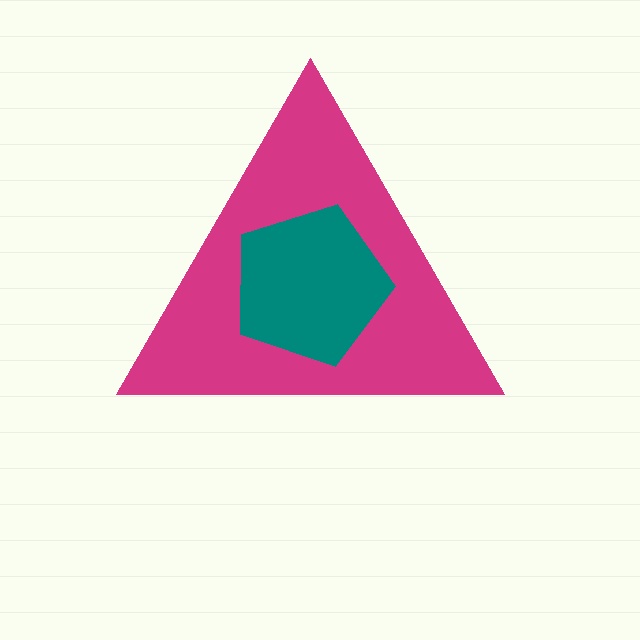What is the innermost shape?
The teal pentagon.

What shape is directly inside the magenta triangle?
The teal pentagon.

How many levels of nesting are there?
2.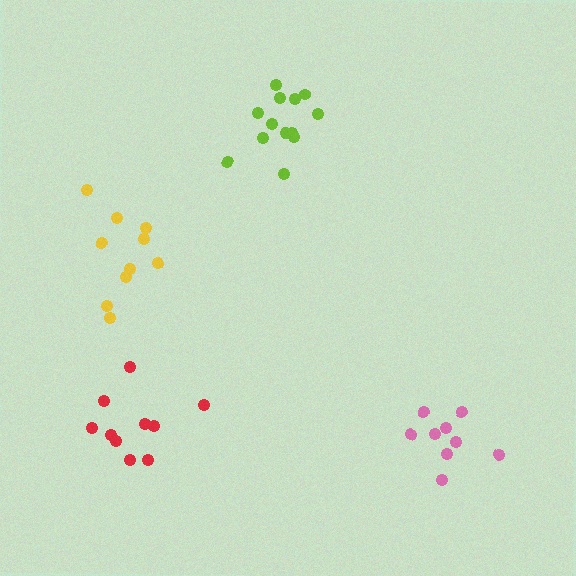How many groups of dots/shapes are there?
There are 4 groups.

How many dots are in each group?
Group 1: 10 dots, Group 2: 10 dots, Group 3: 9 dots, Group 4: 13 dots (42 total).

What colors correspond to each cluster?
The clusters are colored: red, yellow, pink, lime.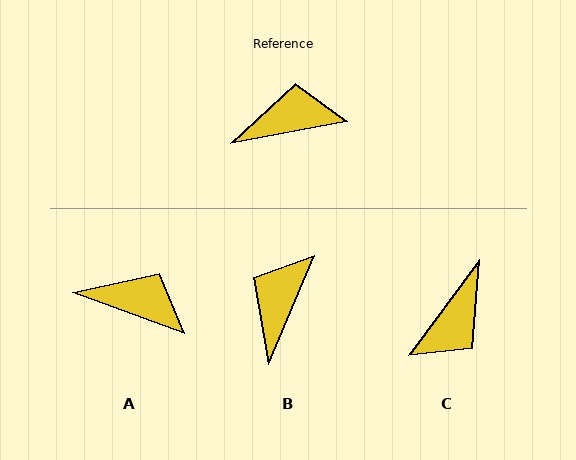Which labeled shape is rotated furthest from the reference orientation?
C, about 137 degrees away.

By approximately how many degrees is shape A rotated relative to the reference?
Approximately 31 degrees clockwise.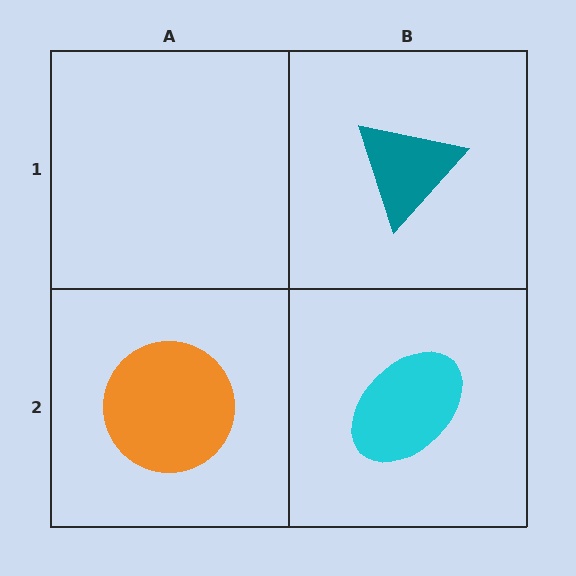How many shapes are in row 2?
2 shapes.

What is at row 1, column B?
A teal triangle.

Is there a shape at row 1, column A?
No, that cell is empty.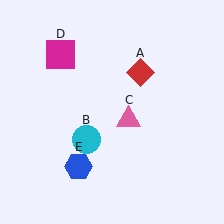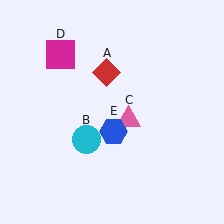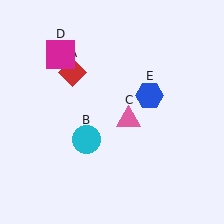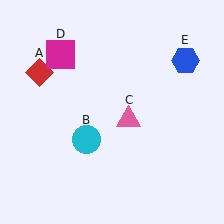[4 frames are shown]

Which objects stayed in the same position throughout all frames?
Cyan circle (object B) and pink triangle (object C) and magenta square (object D) remained stationary.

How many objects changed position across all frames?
2 objects changed position: red diamond (object A), blue hexagon (object E).